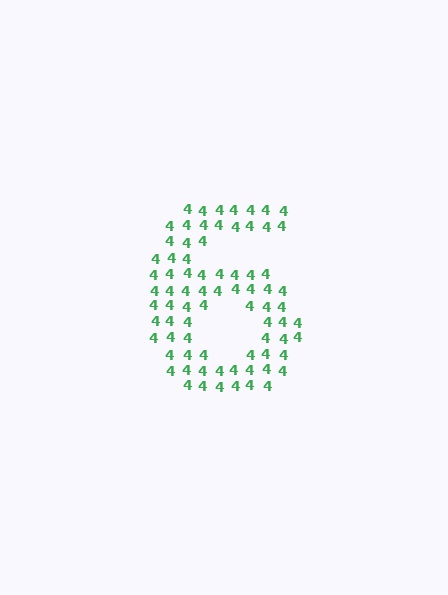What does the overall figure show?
The overall figure shows the digit 6.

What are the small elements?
The small elements are digit 4's.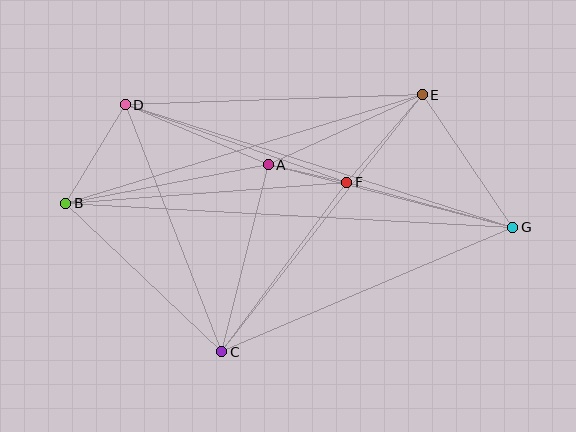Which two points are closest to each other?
Points A and F are closest to each other.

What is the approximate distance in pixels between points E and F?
The distance between E and F is approximately 116 pixels.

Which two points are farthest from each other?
Points B and G are farthest from each other.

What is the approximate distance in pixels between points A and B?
The distance between A and B is approximately 206 pixels.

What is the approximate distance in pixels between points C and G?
The distance between C and G is approximately 316 pixels.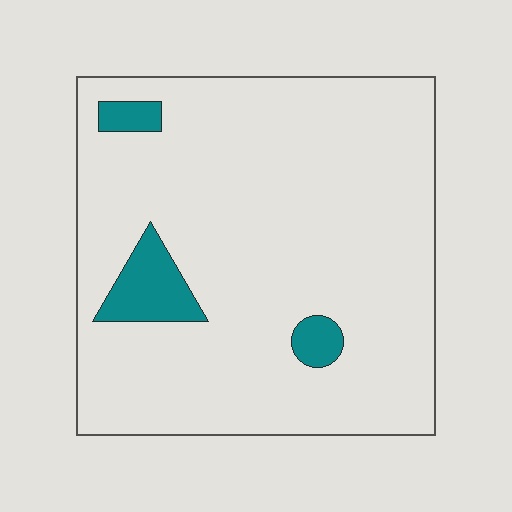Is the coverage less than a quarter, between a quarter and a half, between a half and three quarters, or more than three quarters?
Less than a quarter.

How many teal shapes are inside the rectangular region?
3.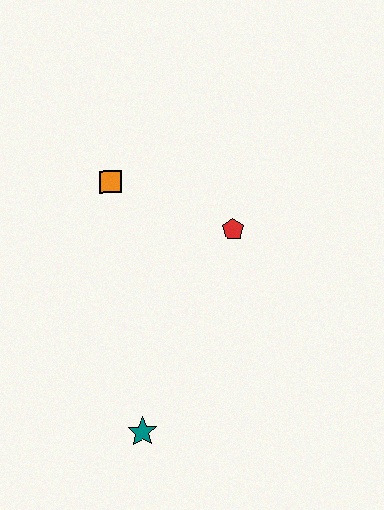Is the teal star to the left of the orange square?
No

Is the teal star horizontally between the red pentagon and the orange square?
Yes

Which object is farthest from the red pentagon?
The teal star is farthest from the red pentagon.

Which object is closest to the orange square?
The red pentagon is closest to the orange square.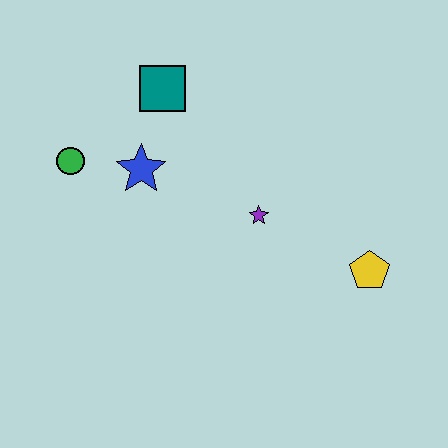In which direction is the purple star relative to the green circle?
The purple star is to the right of the green circle.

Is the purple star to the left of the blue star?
No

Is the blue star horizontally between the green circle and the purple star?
Yes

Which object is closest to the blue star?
The green circle is closest to the blue star.